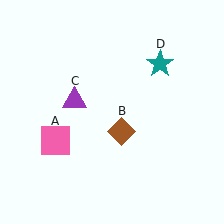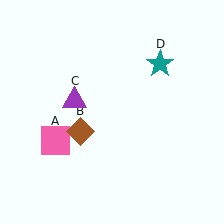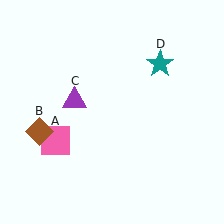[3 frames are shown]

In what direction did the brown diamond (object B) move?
The brown diamond (object B) moved left.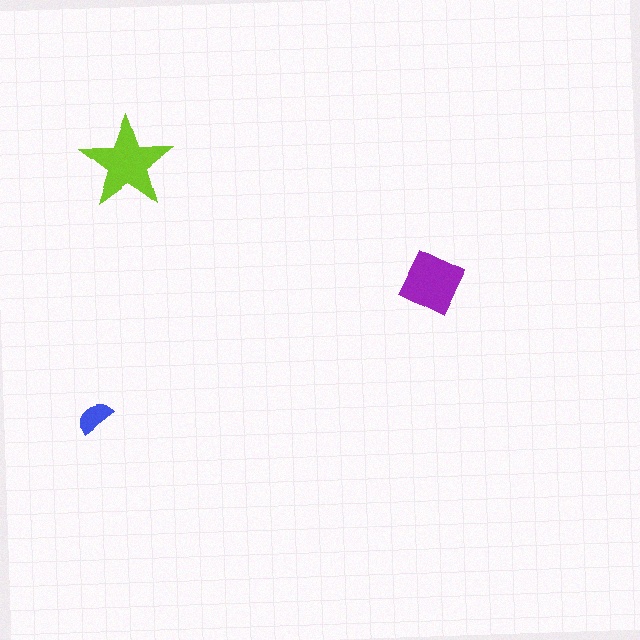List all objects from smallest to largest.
The blue semicircle, the purple diamond, the lime star.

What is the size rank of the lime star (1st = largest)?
1st.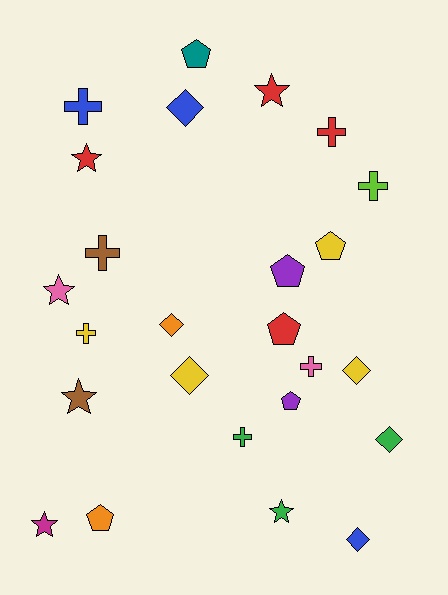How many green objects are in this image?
There are 3 green objects.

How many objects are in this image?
There are 25 objects.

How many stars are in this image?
There are 6 stars.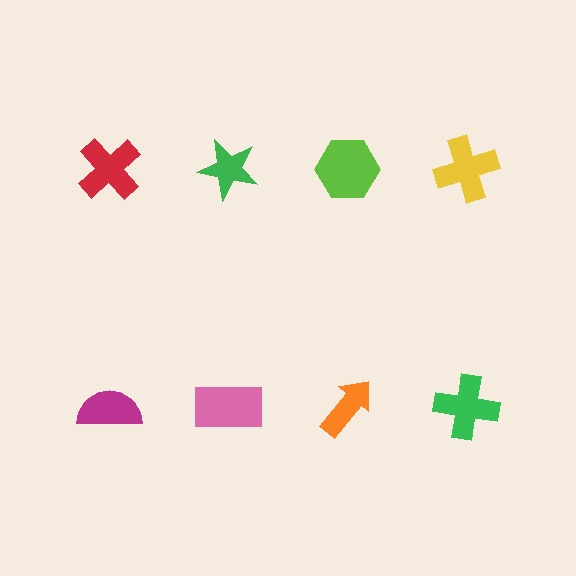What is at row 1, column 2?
A green star.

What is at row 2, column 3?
An orange arrow.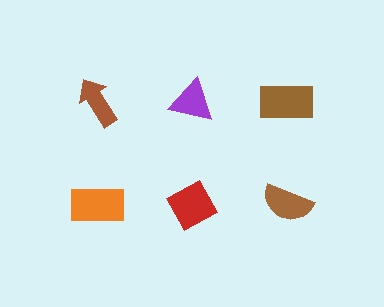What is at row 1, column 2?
A purple triangle.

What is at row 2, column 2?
A red diamond.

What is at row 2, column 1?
An orange rectangle.